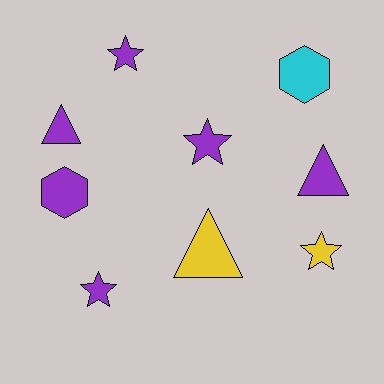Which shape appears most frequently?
Star, with 4 objects.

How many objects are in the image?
There are 9 objects.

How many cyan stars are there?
There are no cyan stars.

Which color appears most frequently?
Purple, with 6 objects.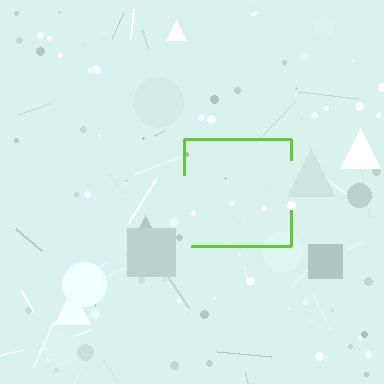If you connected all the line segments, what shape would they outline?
They would outline a square.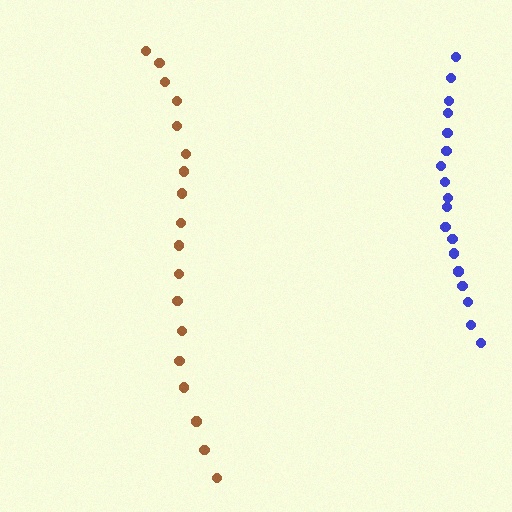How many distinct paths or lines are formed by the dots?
There are 2 distinct paths.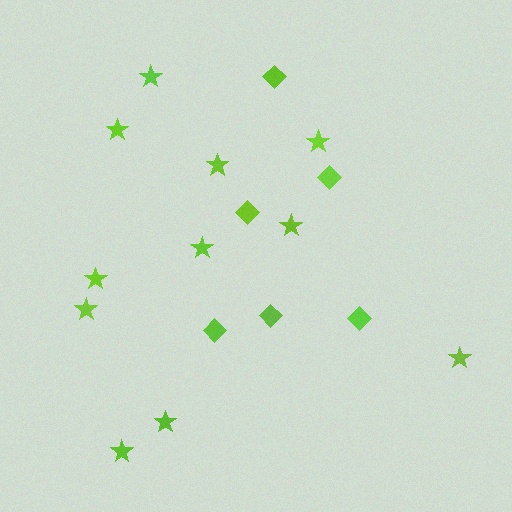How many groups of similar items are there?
There are 2 groups: one group of stars (11) and one group of diamonds (6).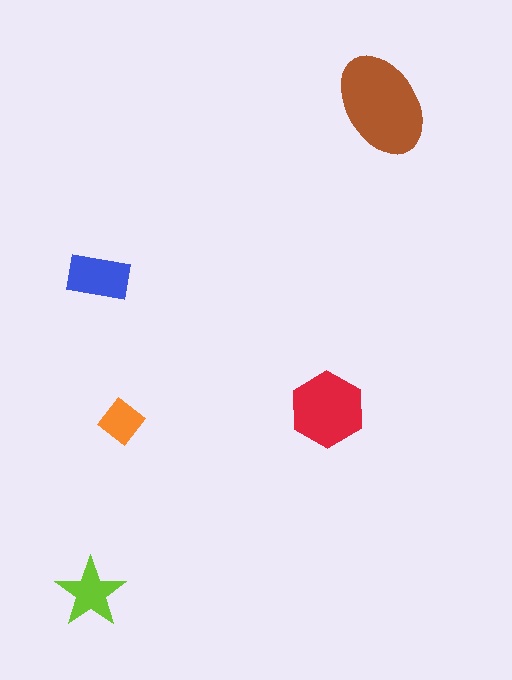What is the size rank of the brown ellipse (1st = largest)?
1st.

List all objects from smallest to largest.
The orange diamond, the lime star, the blue rectangle, the red hexagon, the brown ellipse.